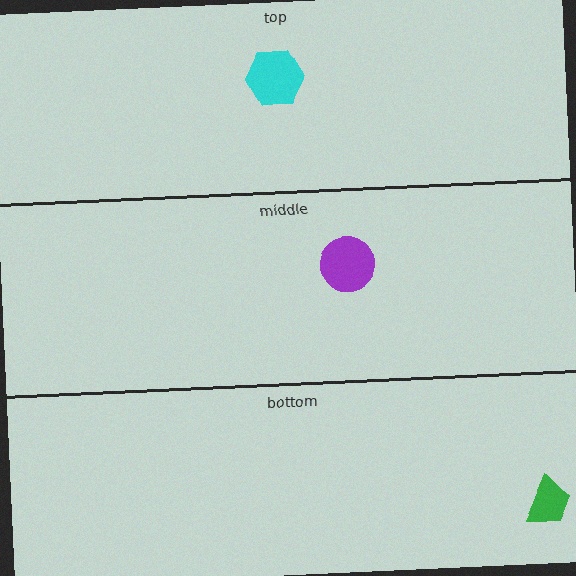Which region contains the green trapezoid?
The bottom region.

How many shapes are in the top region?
1.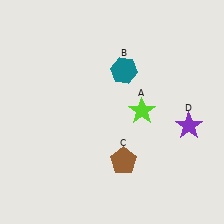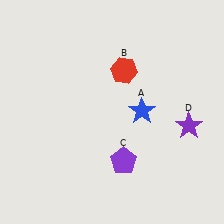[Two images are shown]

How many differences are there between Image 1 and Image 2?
There are 3 differences between the two images.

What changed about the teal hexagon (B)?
In Image 1, B is teal. In Image 2, it changed to red.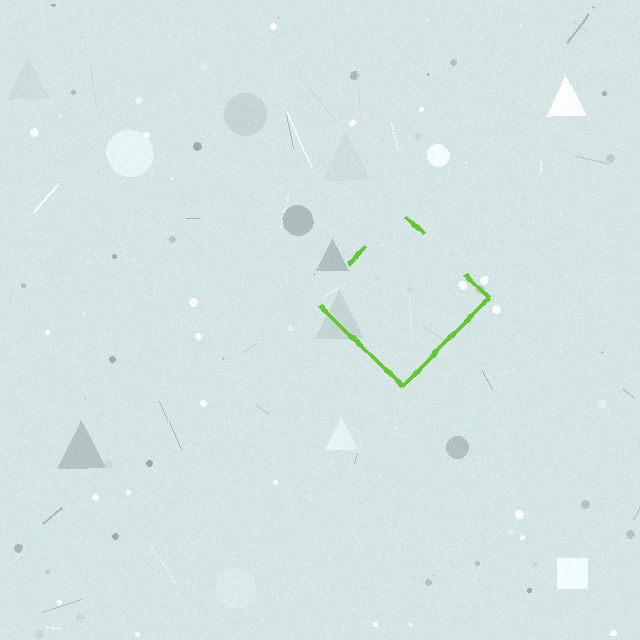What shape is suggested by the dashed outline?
The dashed outline suggests a diamond.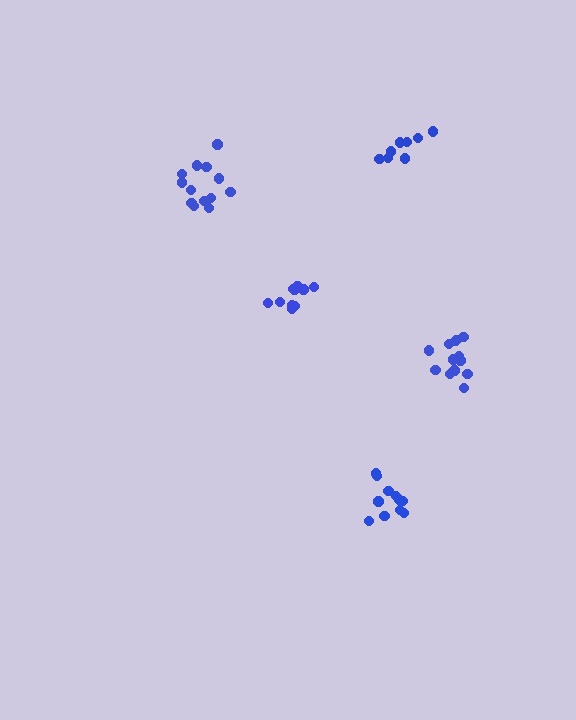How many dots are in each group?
Group 1: 8 dots, Group 2: 10 dots, Group 3: 11 dots, Group 4: 12 dots, Group 5: 13 dots (54 total).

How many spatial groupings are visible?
There are 5 spatial groupings.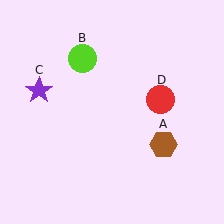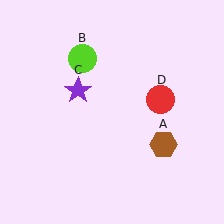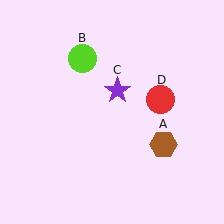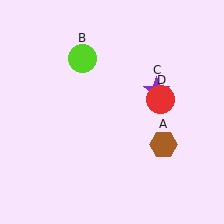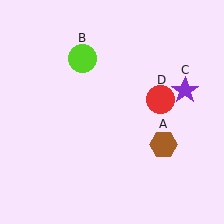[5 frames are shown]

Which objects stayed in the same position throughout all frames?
Brown hexagon (object A) and lime circle (object B) and red circle (object D) remained stationary.